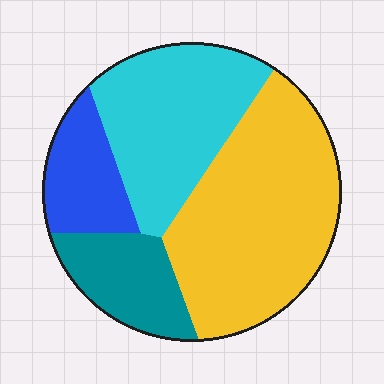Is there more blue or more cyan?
Cyan.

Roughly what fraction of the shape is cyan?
Cyan takes up between a quarter and a half of the shape.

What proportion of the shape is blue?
Blue takes up about one eighth (1/8) of the shape.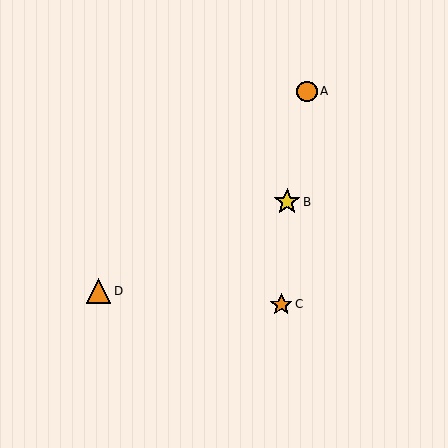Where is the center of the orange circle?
The center of the orange circle is at (307, 91).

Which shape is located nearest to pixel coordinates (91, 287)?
The orange triangle (labeled D) at (99, 291) is nearest to that location.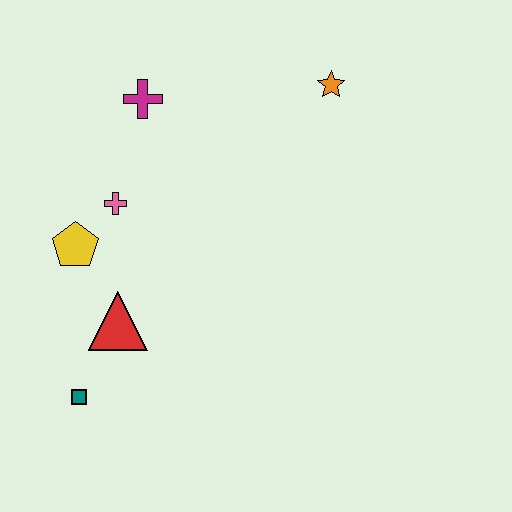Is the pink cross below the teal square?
No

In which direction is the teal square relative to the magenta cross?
The teal square is below the magenta cross.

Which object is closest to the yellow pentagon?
The pink cross is closest to the yellow pentagon.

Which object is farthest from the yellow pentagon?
The orange star is farthest from the yellow pentagon.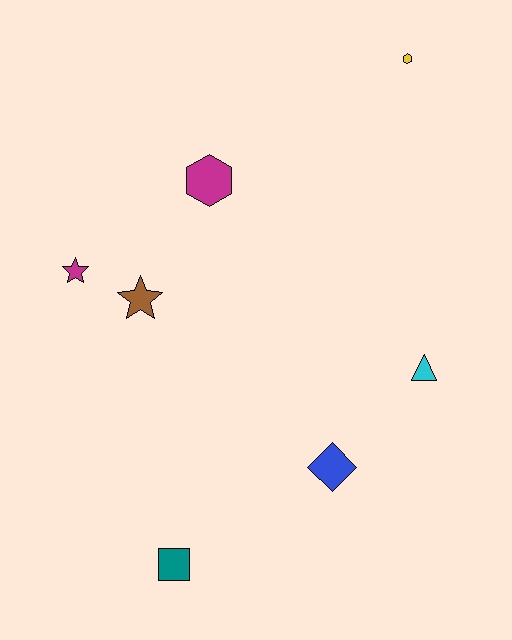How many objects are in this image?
There are 7 objects.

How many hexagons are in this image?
There are 2 hexagons.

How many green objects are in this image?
There are no green objects.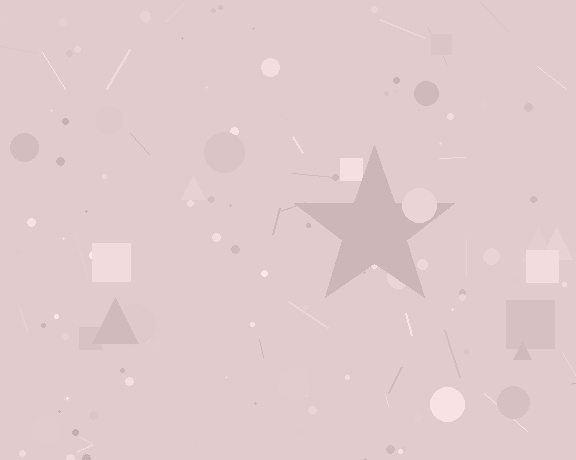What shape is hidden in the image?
A star is hidden in the image.